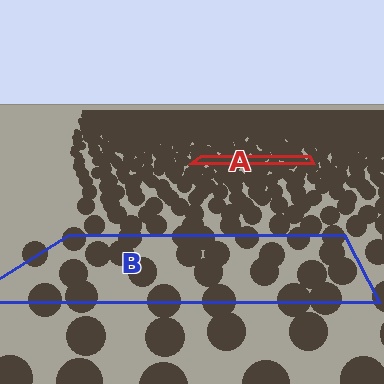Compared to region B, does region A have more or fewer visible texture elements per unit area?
Region A has more texture elements per unit area — they are packed more densely because it is farther away.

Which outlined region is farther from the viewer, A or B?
Region A is farther from the viewer — the texture elements inside it appear smaller and more densely packed.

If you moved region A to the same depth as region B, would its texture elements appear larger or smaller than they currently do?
They would appear larger. At a closer depth, the same texture elements are projected at a bigger on-screen size.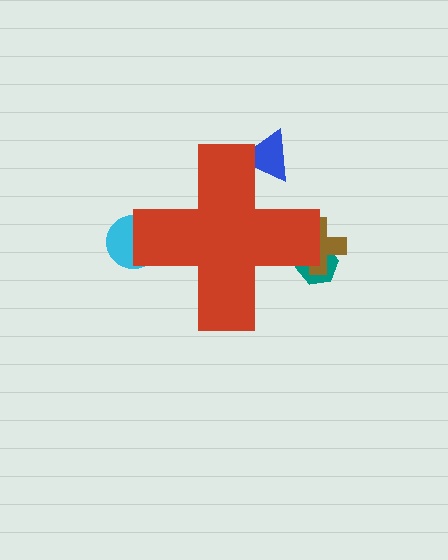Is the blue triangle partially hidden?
Yes, the blue triangle is partially hidden behind the red cross.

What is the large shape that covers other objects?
A red cross.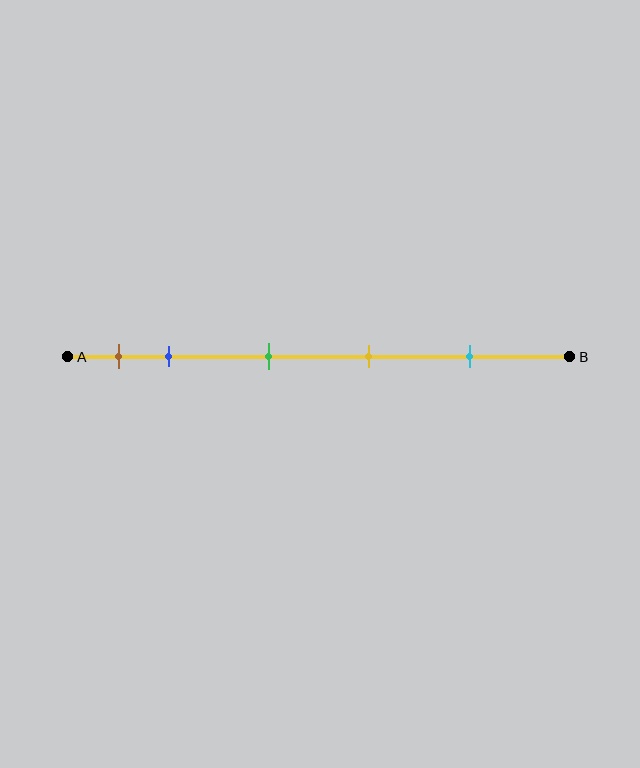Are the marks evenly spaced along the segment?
No, the marks are not evenly spaced.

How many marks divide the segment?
There are 5 marks dividing the segment.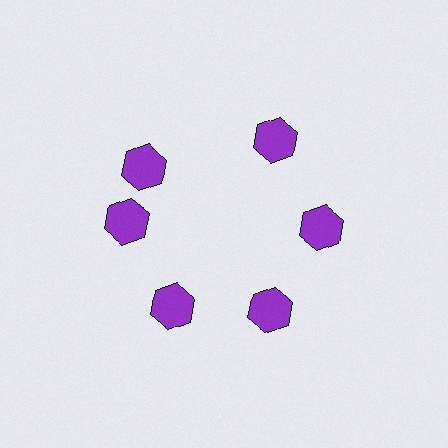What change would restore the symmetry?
The symmetry would be restored by rotating it back into even spacing with its neighbors so that all 6 hexagons sit at equal angles and equal distance from the center.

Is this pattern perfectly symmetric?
No. The 6 purple hexagons are arranged in a ring, but one element near the 11 o'clock position is rotated out of alignment along the ring, breaking the 6-fold rotational symmetry.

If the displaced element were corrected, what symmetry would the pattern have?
It would have 6-fold rotational symmetry — the pattern would map onto itself every 60 degrees.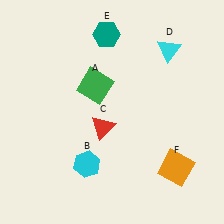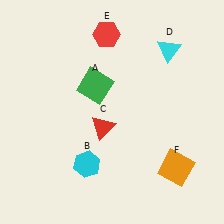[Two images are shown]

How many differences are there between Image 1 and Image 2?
There is 1 difference between the two images.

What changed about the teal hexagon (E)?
In Image 1, E is teal. In Image 2, it changed to red.